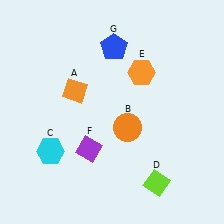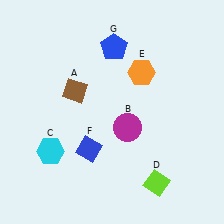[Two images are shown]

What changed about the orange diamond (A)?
In Image 1, A is orange. In Image 2, it changed to brown.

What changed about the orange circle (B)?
In Image 1, B is orange. In Image 2, it changed to magenta.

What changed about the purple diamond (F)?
In Image 1, F is purple. In Image 2, it changed to blue.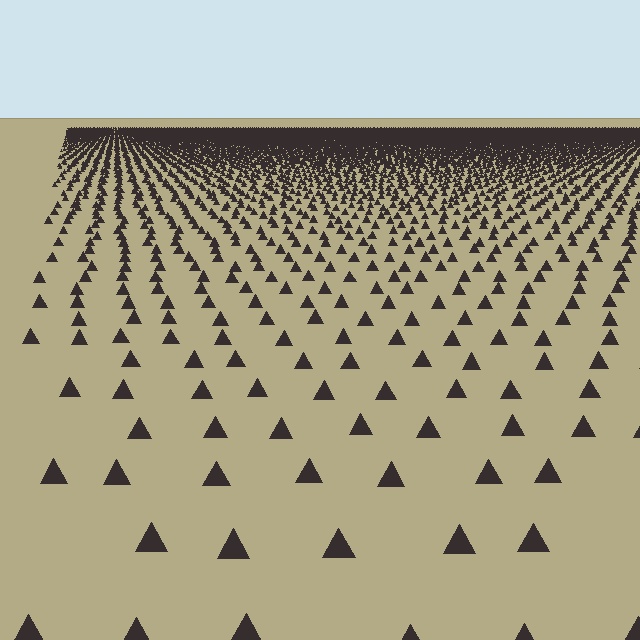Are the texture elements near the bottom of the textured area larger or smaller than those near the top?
Larger. Near the bottom, elements are closer to the viewer and appear at a bigger on-screen size.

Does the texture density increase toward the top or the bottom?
Density increases toward the top.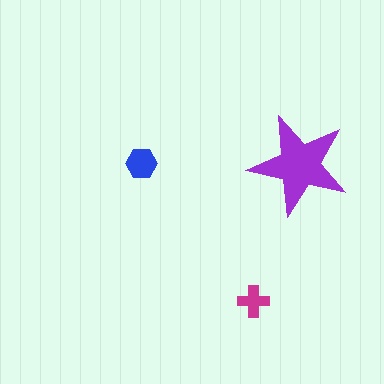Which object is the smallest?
The magenta cross.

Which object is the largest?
The purple star.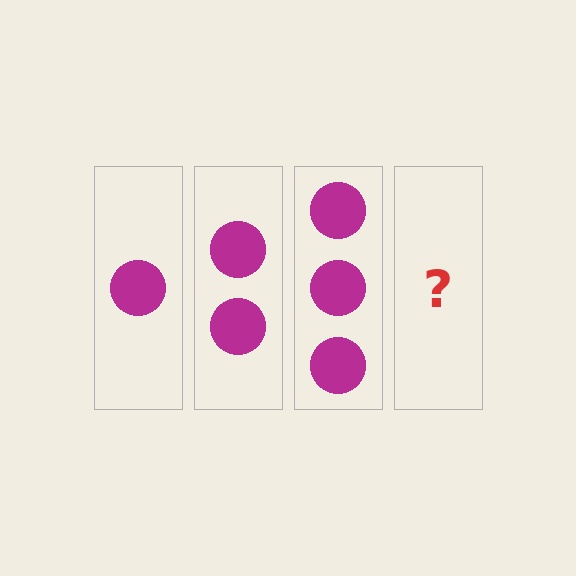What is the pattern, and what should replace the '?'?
The pattern is that each step adds one more circle. The '?' should be 4 circles.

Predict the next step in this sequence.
The next step is 4 circles.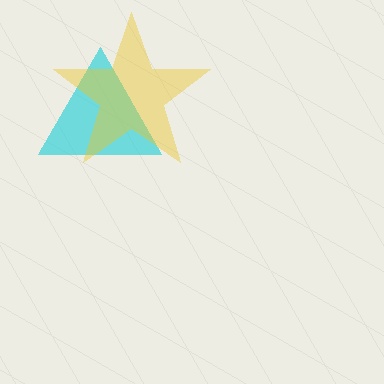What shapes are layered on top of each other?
The layered shapes are: a cyan triangle, a yellow star.